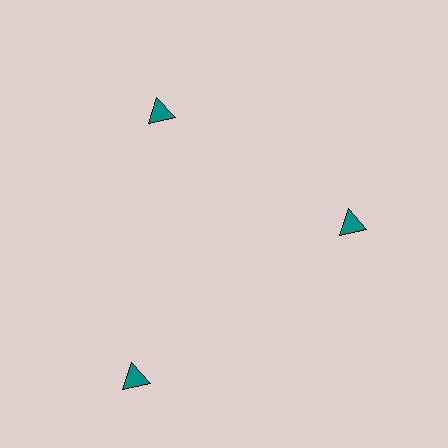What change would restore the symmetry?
The symmetry would be restored by moving it inward, back onto the ring so that all 3 triangles sit at equal angles and equal distance from the center.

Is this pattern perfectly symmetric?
No. The 3 teal triangles are arranged in a ring, but one element near the 7 o'clock position is pushed outward from the center, breaking the 3-fold rotational symmetry.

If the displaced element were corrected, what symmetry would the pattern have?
It would have 3-fold rotational symmetry — the pattern would map onto itself every 120 degrees.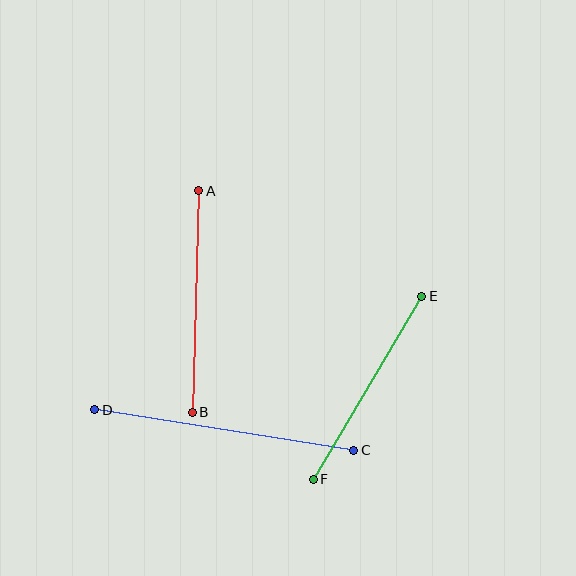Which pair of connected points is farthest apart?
Points C and D are farthest apart.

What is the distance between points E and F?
The distance is approximately 213 pixels.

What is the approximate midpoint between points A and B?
The midpoint is at approximately (195, 302) pixels.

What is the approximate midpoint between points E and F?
The midpoint is at approximately (368, 388) pixels.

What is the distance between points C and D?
The distance is approximately 262 pixels.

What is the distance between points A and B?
The distance is approximately 222 pixels.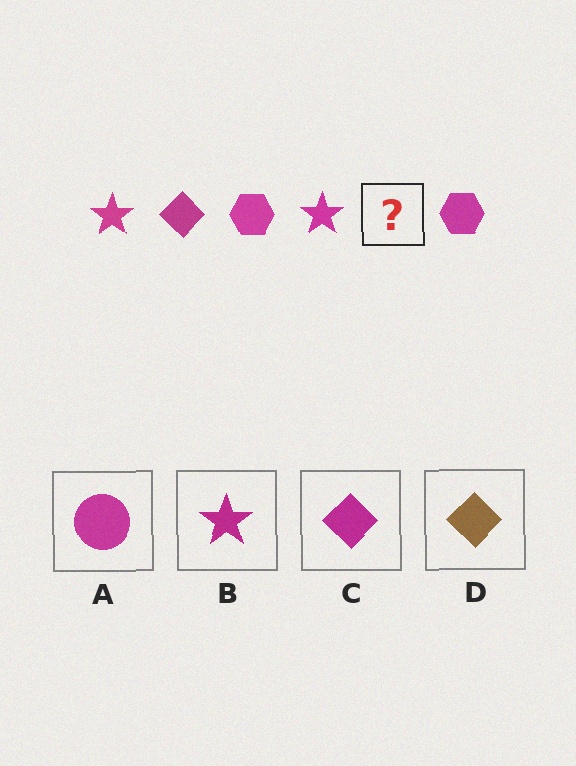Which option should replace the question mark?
Option C.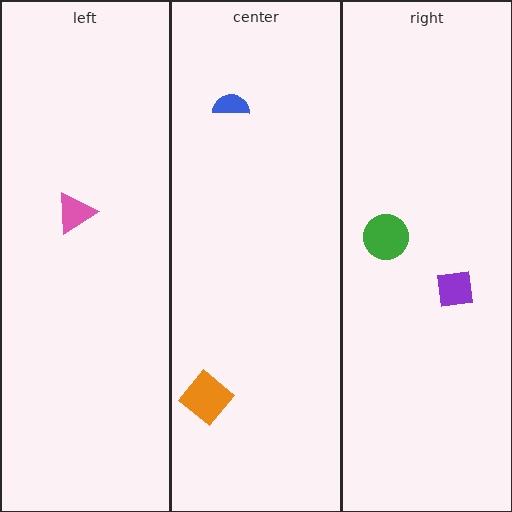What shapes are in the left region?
The pink triangle.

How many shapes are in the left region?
1.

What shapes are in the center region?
The blue semicircle, the orange diamond.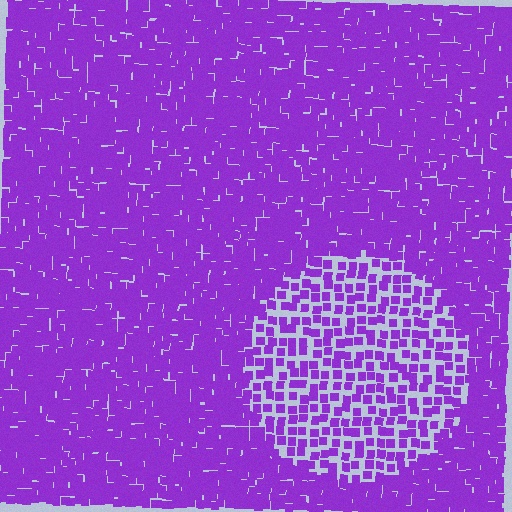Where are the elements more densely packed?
The elements are more densely packed outside the circle boundary.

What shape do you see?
I see a circle.